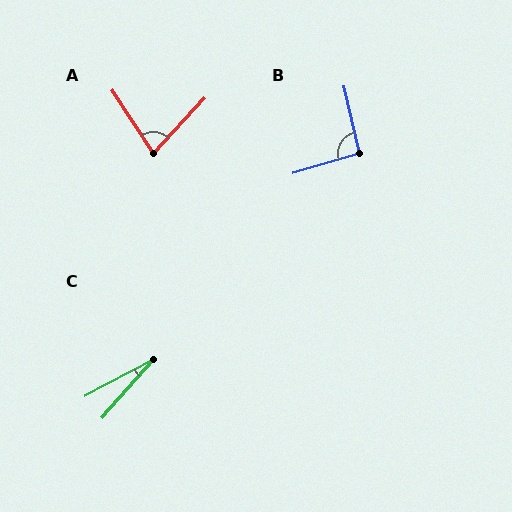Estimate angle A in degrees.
Approximately 76 degrees.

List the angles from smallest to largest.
C (21°), A (76°), B (94°).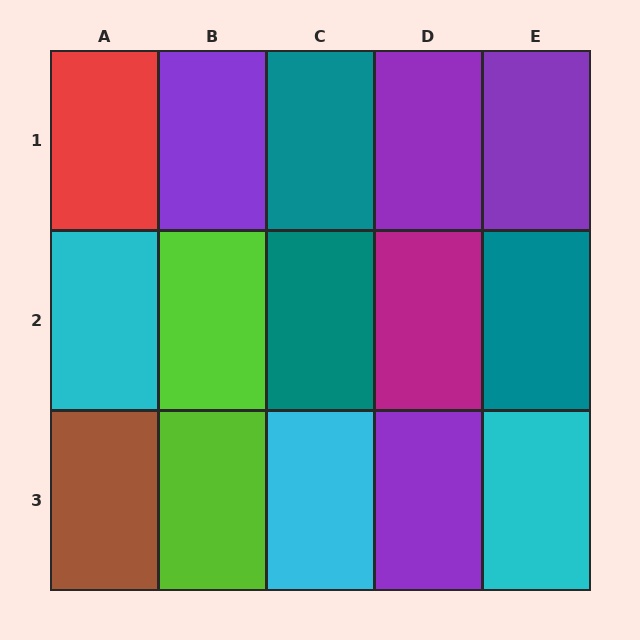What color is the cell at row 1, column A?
Red.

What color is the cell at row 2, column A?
Cyan.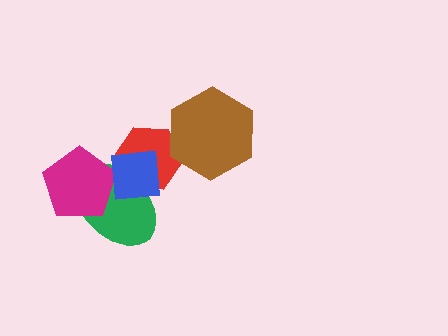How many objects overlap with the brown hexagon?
1 object overlaps with the brown hexagon.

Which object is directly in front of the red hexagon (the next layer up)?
The green ellipse is directly in front of the red hexagon.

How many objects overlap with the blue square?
3 objects overlap with the blue square.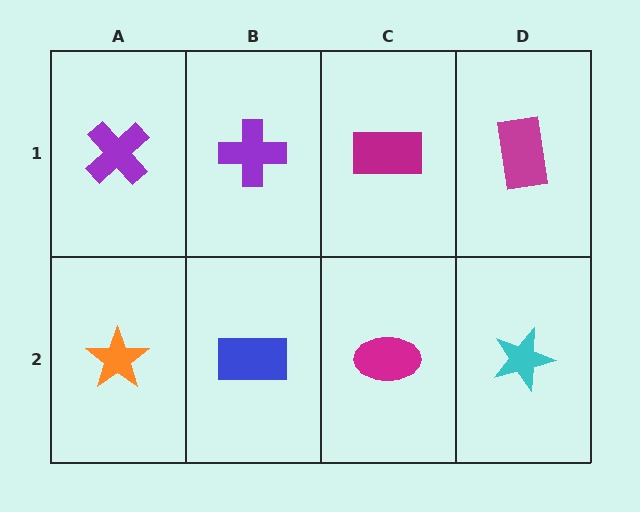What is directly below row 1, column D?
A cyan star.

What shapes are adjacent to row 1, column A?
An orange star (row 2, column A), a purple cross (row 1, column B).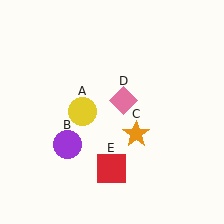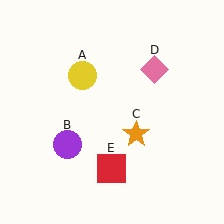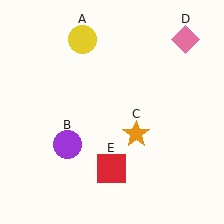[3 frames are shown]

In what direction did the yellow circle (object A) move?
The yellow circle (object A) moved up.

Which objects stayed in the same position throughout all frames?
Purple circle (object B) and orange star (object C) and red square (object E) remained stationary.